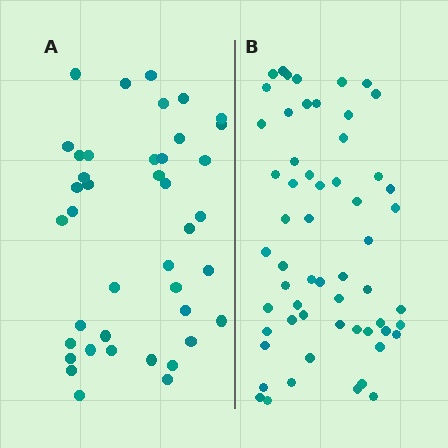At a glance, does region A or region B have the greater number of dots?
Region B (the right region) has more dots.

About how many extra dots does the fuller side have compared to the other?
Region B has approximately 15 more dots than region A.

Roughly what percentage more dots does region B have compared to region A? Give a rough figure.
About 40% more.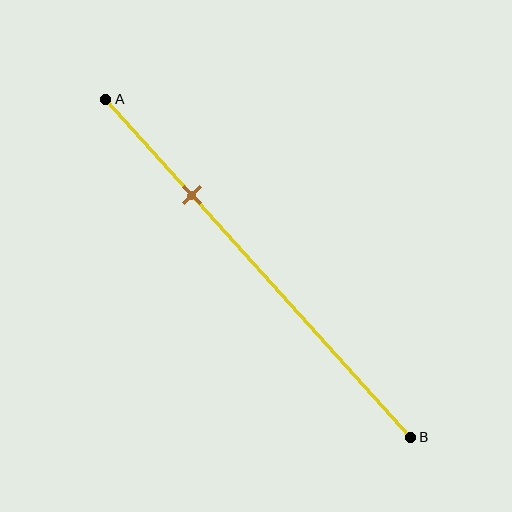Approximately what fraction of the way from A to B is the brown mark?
The brown mark is approximately 30% of the way from A to B.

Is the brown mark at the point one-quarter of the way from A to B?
No, the mark is at about 30% from A, not at the 25% one-quarter point.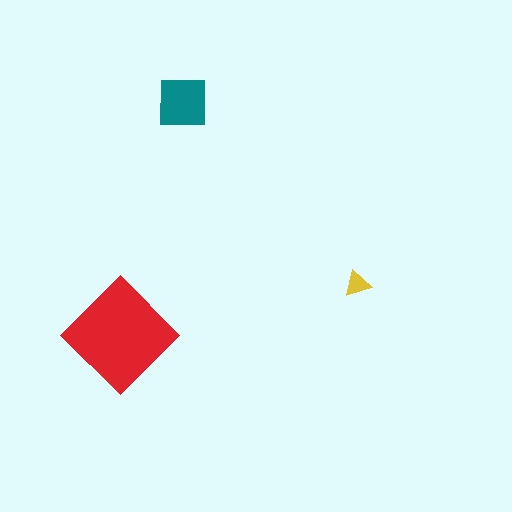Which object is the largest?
The red diamond.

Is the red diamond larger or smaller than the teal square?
Larger.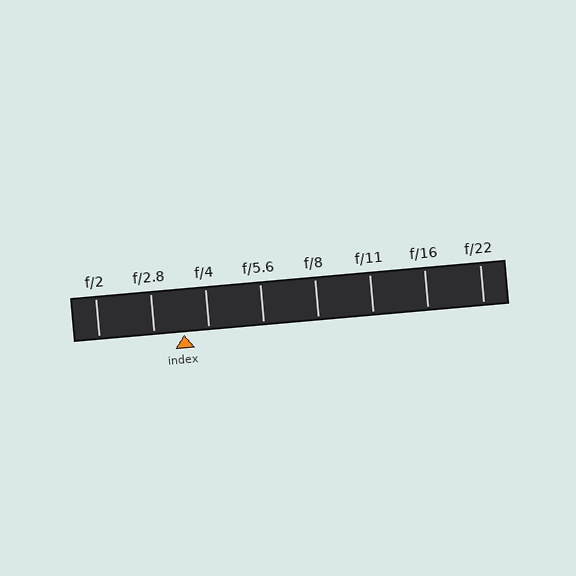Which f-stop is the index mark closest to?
The index mark is closest to f/4.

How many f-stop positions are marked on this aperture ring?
There are 8 f-stop positions marked.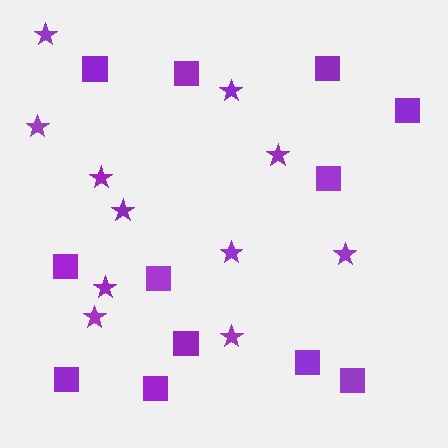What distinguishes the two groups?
There are 2 groups: one group of squares (12) and one group of stars (11).